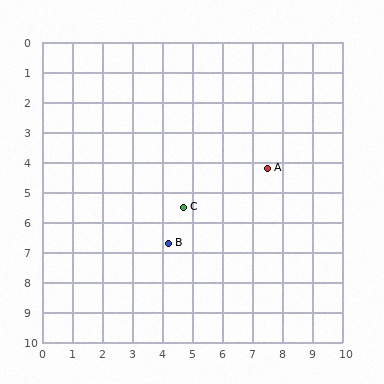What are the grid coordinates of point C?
Point C is at approximately (4.7, 5.5).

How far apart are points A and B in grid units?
Points A and B are about 4.1 grid units apart.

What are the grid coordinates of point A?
Point A is at approximately (7.5, 4.2).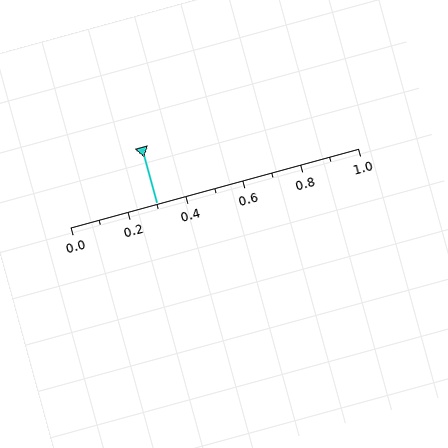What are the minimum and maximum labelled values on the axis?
The axis runs from 0.0 to 1.0.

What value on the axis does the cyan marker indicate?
The marker indicates approximately 0.3.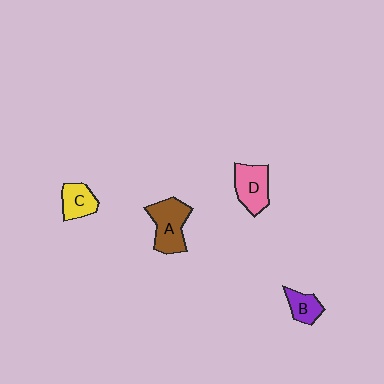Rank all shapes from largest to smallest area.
From largest to smallest: A (brown), D (pink), C (yellow), B (purple).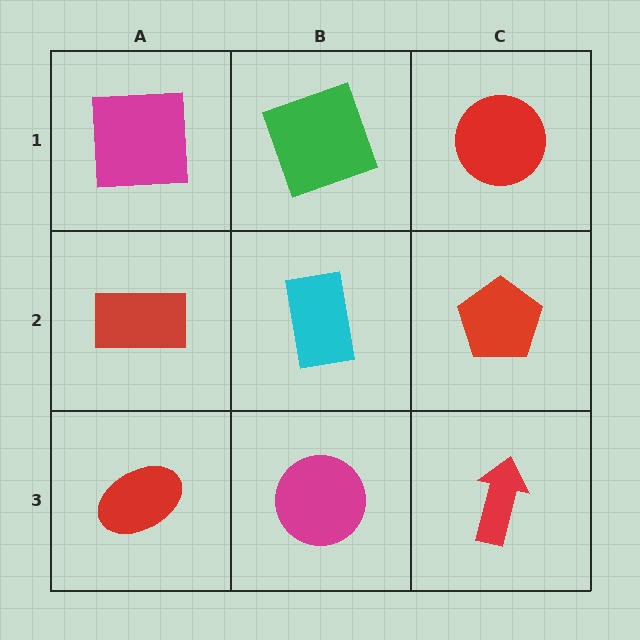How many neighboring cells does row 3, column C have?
2.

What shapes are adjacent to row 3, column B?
A cyan rectangle (row 2, column B), a red ellipse (row 3, column A), a red arrow (row 3, column C).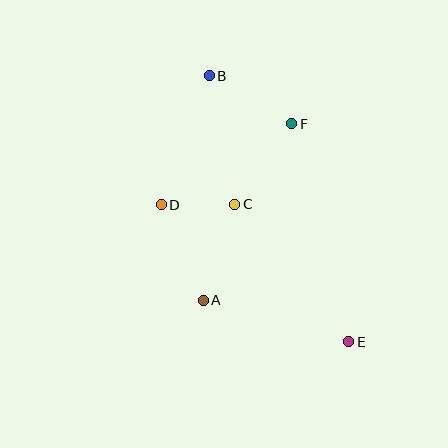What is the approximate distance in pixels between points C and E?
The distance between C and E is approximately 179 pixels.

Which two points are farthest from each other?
Points B and E are farthest from each other.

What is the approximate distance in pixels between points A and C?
The distance between A and C is approximately 101 pixels.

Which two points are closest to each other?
Points C and D are closest to each other.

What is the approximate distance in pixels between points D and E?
The distance between D and E is approximately 232 pixels.